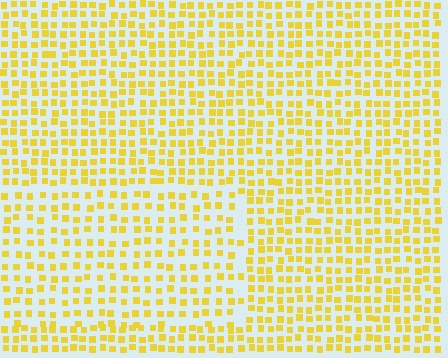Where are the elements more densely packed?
The elements are more densely packed outside the rectangle boundary.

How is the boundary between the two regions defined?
The boundary is defined by a change in element density (approximately 1.5x ratio). All elements are the same color, size, and shape.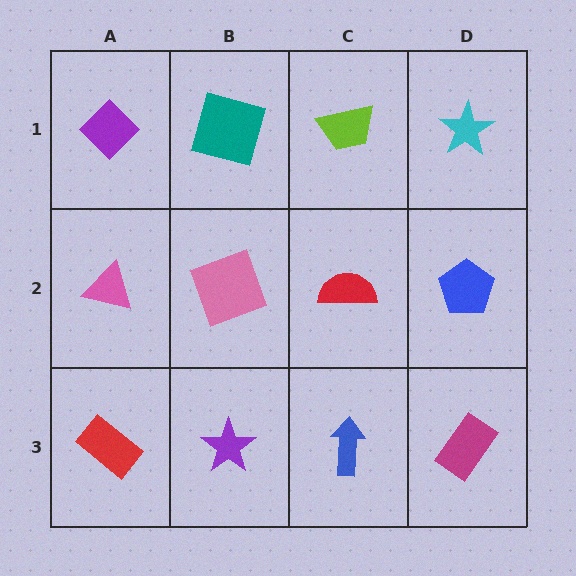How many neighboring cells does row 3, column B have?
3.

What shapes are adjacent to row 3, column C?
A red semicircle (row 2, column C), a purple star (row 3, column B), a magenta rectangle (row 3, column D).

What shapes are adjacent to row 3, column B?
A pink square (row 2, column B), a red rectangle (row 3, column A), a blue arrow (row 3, column C).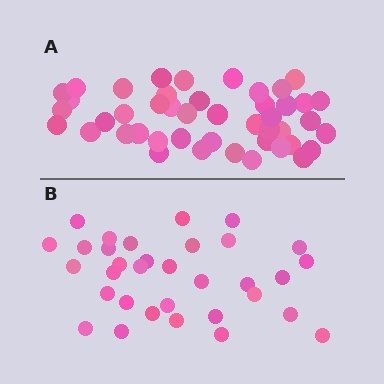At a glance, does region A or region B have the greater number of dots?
Region A (the top region) has more dots.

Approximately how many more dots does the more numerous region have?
Region A has roughly 12 or so more dots than region B.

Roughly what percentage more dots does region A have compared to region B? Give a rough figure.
About 35% more.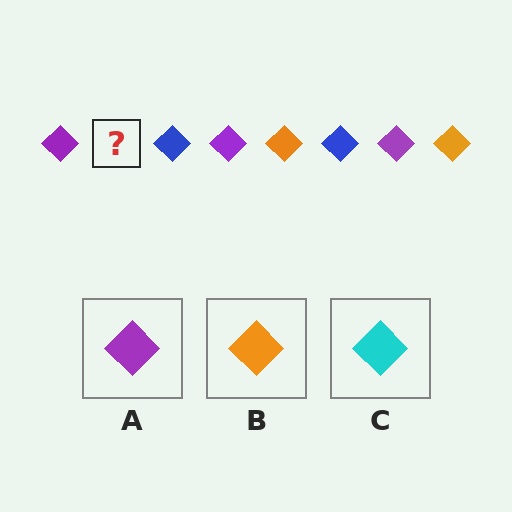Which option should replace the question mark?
Option B.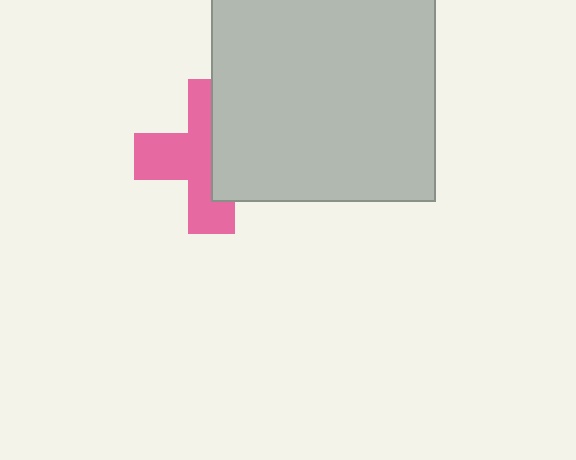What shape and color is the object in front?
The object in front is a light gray square.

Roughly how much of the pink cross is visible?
About half of it is visible (roughly 56%).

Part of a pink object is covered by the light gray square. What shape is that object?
It is a cross.